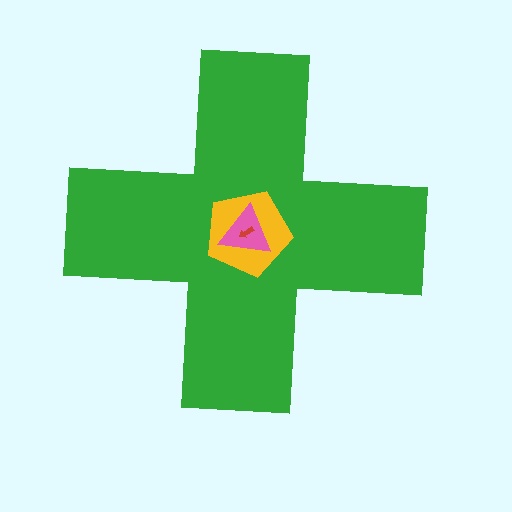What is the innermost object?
The red arrow.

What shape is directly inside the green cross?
The yellow pentagon.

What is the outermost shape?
The green cross.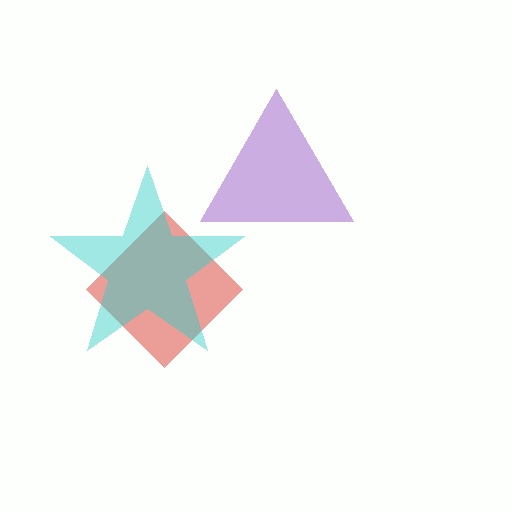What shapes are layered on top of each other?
The layered shapes are: a red diamond, a purple triangle, a cyan star.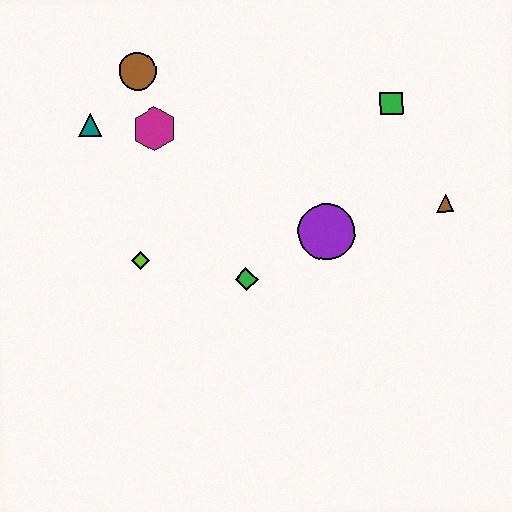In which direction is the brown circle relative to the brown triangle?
The brown circle is to the left of the brown triangle.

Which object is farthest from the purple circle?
The teal triangle is farthest from the purple circle.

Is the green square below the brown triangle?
No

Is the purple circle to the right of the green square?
No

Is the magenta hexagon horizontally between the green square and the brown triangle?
No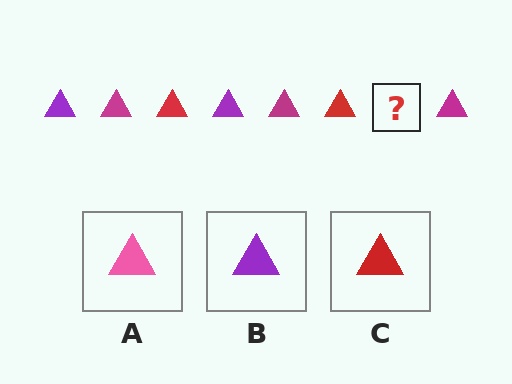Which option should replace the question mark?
Option B.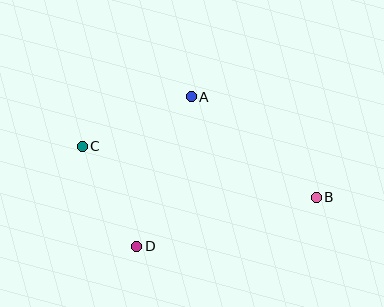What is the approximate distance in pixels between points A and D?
The distance between A and D is approximately 159 pixels.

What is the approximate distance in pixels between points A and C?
The distance between A and C is approximately 119 pixels.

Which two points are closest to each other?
Points C and D are closest to each other.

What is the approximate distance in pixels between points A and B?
The distance between A and B is approximately 160 pixels.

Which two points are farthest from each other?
Points B and C are farthest from each other.